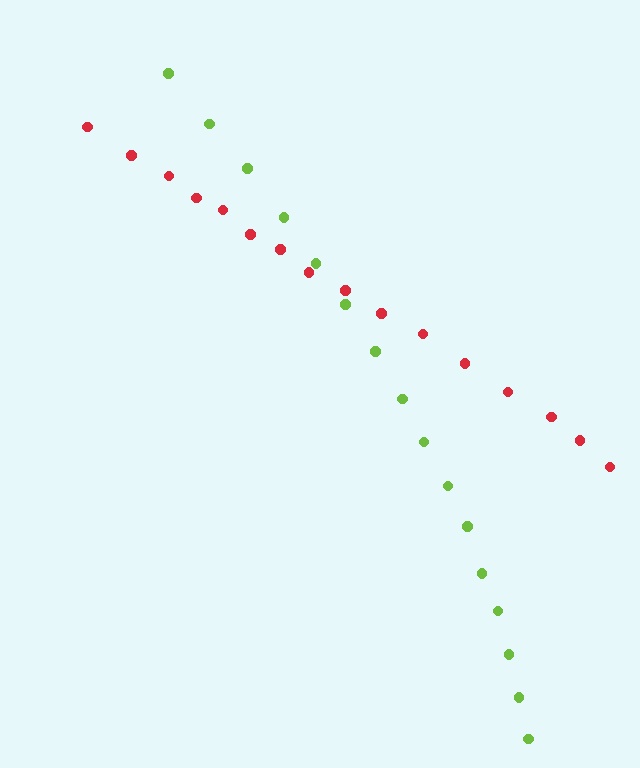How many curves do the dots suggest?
There are 2 distinct paths.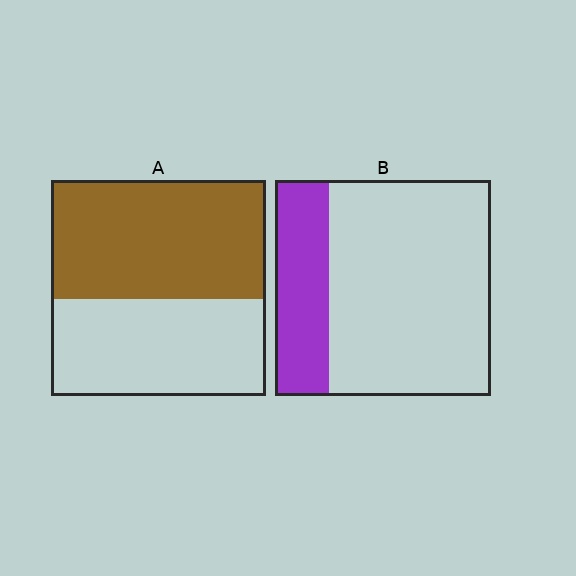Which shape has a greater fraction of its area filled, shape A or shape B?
Shape A.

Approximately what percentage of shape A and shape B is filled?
A is approximately 55% and B is approximately 25%.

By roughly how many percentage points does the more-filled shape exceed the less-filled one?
By roughly 30 percentage points (A over B).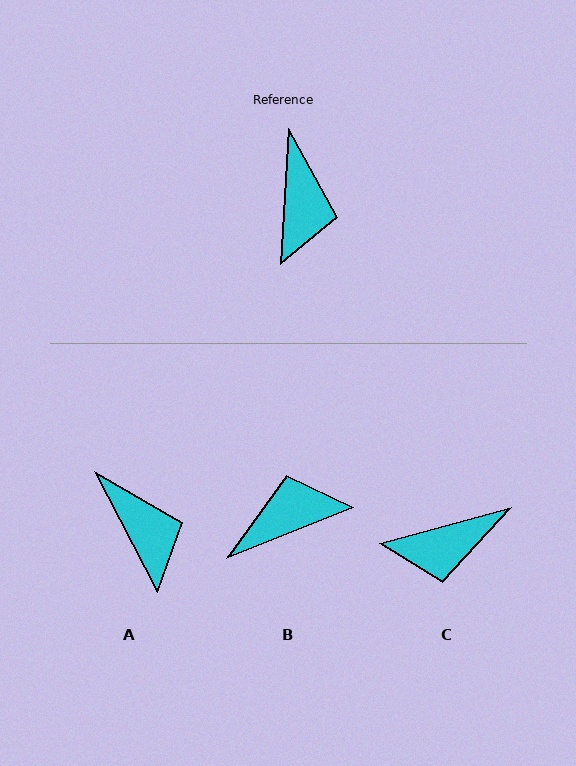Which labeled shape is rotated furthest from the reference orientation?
B, about 115 degrees away.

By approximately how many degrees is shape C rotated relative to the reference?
Approximately 71 degrees clockwise.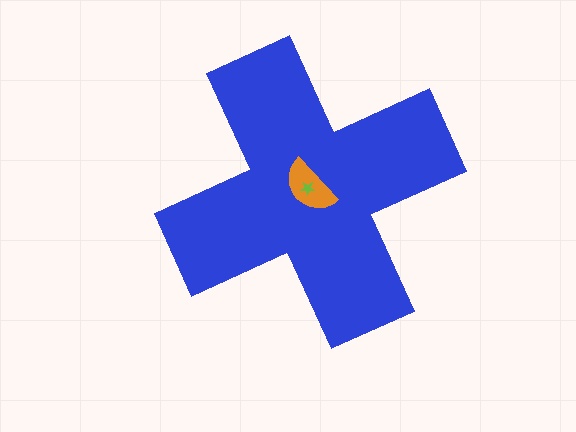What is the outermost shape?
The blue cross.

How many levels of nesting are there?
3.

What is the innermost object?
The lime star.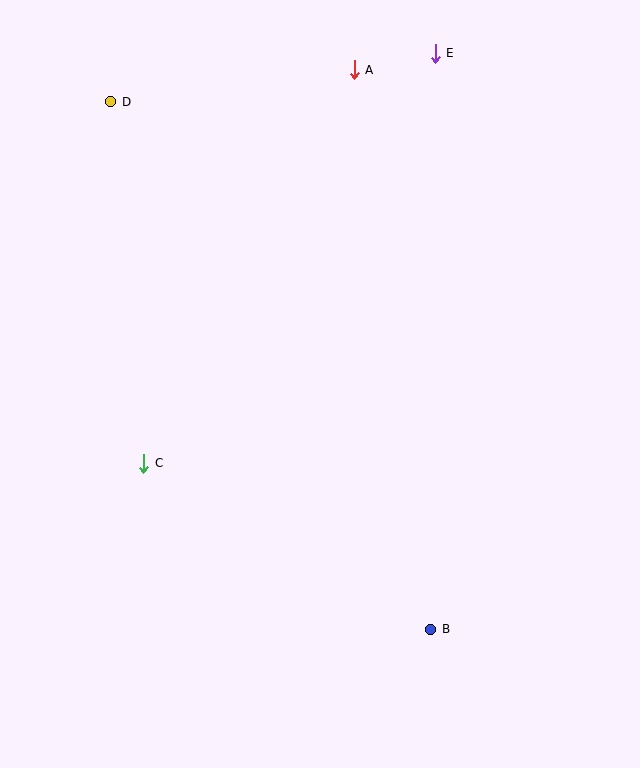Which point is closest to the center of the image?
Point C at (144, 463) is closest to the center.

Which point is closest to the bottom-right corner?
Point B is closest to the bottom-right corner.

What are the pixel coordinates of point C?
Point C is at (144, 463).